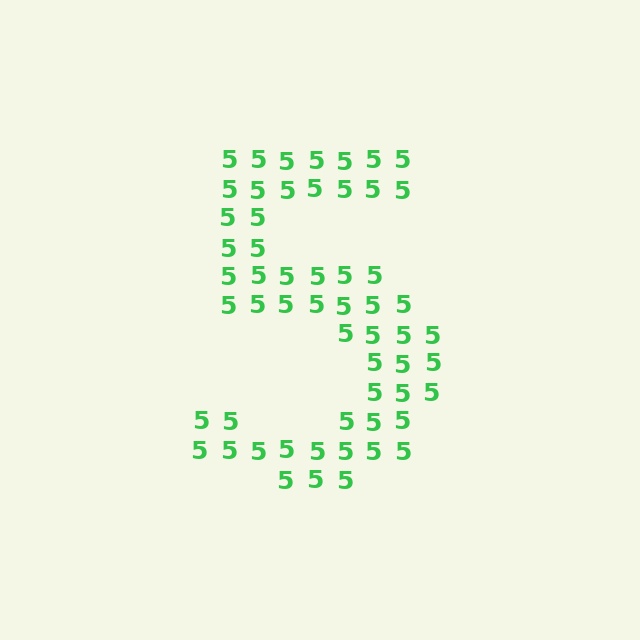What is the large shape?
The large shape is the digit 5.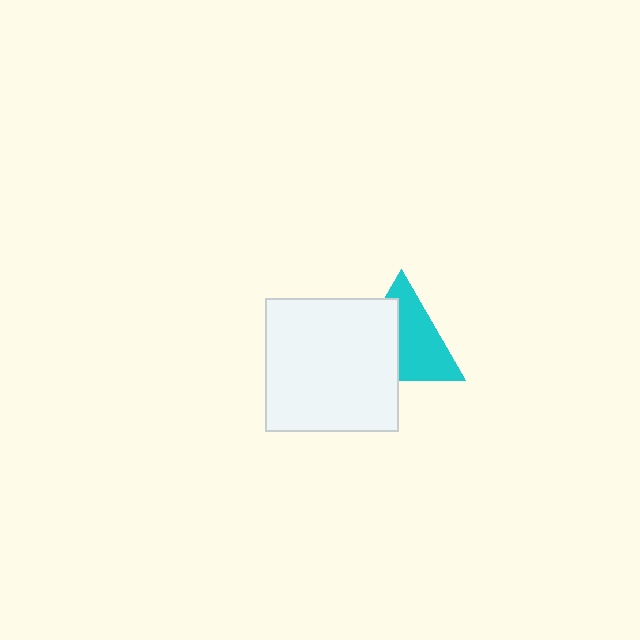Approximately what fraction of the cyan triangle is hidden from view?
Roughly 45% of the cyan triangle is hidden behind the white square.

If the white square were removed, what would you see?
You would see the complete cyan triangle.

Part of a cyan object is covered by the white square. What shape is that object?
It is a triangle.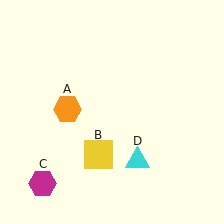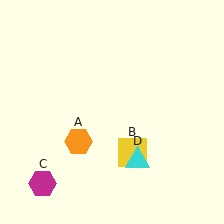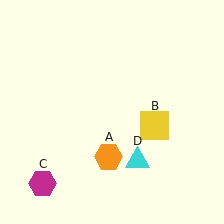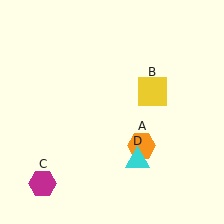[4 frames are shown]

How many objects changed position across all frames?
2 objects changed position: orange hexagon (object A), yellow square (object B).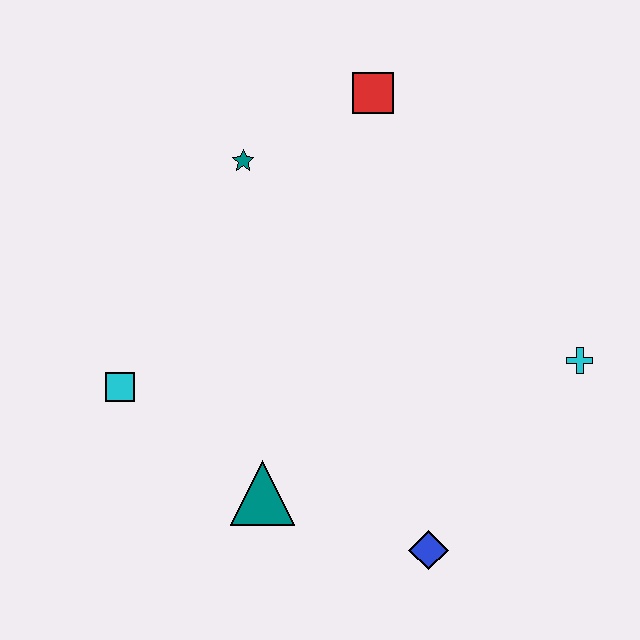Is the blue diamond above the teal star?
No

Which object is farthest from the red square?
The blue diamond is farthest from the red square.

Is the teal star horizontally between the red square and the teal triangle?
No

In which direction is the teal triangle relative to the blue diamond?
The teal triangle is to the left of the blue diamond.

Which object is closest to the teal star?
The red square is closest to the teal star.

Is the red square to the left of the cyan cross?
Yes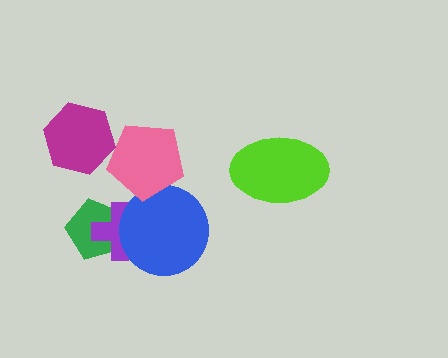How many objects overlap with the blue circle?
3 objects overlap with the blue circle.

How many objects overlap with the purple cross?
2 objects overlap with the purple cross.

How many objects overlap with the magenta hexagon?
0 objects overlap with the magenta hexagon.